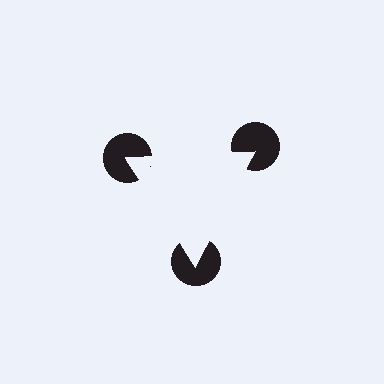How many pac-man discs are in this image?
There are 3 — one at each vertex of the illusory triangle.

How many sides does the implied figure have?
3 sides.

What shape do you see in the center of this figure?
An illusory triangle — its edges are inferred from the aligned wedge cuts in the pac-man discs, not physically drawn.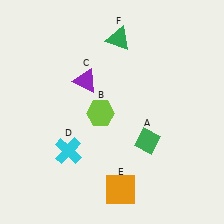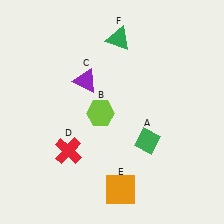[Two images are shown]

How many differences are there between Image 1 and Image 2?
There is 1 difference between the two images.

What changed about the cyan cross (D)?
In Image 1, D is cyan. In Image 2, it changed to red.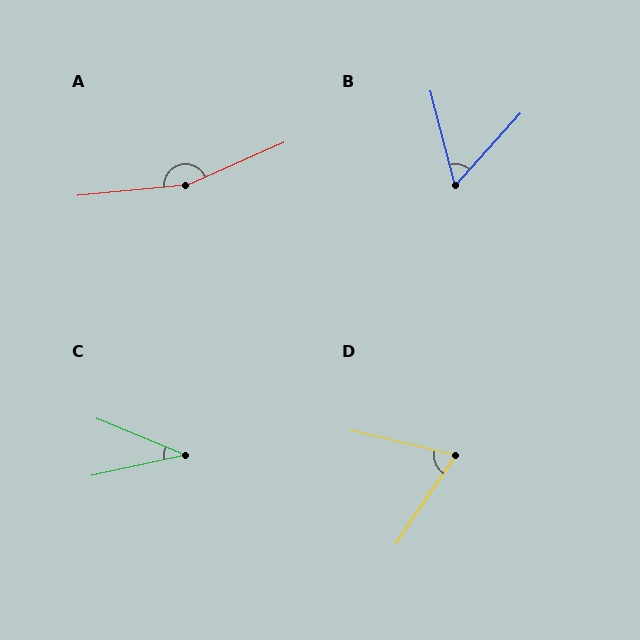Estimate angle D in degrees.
Approximately 69 degrees.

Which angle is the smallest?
C, at approximately 34 degrees.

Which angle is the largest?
A, at approximately 162 degrees.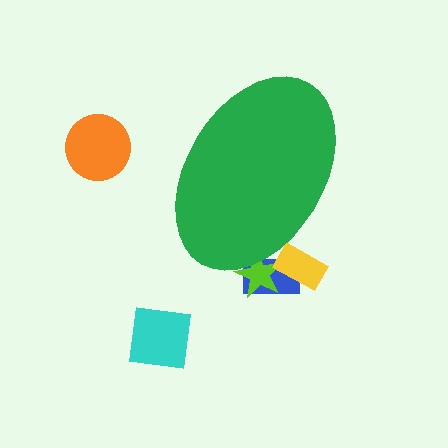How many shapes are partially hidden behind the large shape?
3 shapes are partially hidden.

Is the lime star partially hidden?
Yes, the lime star is partially hidden behind the green ellipse.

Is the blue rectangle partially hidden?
Yes, the blue rectangle is partially hidden behind the green ellipse.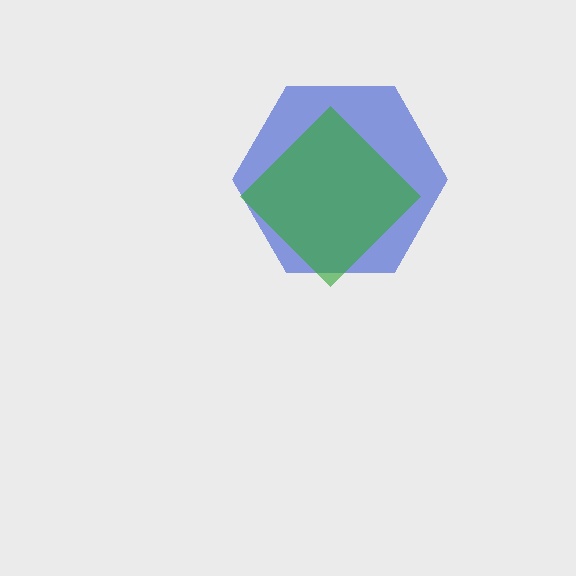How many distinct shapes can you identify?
There are 2 distinct shapes: a blue hexagon, a green diamond.